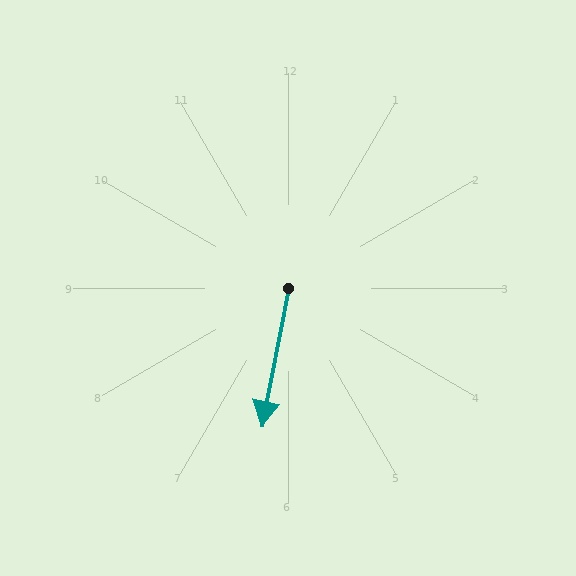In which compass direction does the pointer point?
South.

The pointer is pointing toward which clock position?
Roughly 6 o'clock.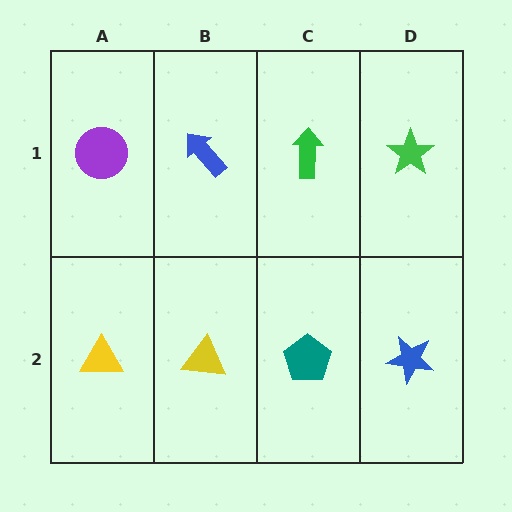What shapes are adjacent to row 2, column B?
A blue arrow (row 1, column B), a yellow triangle (row 2, column A), a teal pentagon (row 2, column C).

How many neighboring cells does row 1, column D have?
2.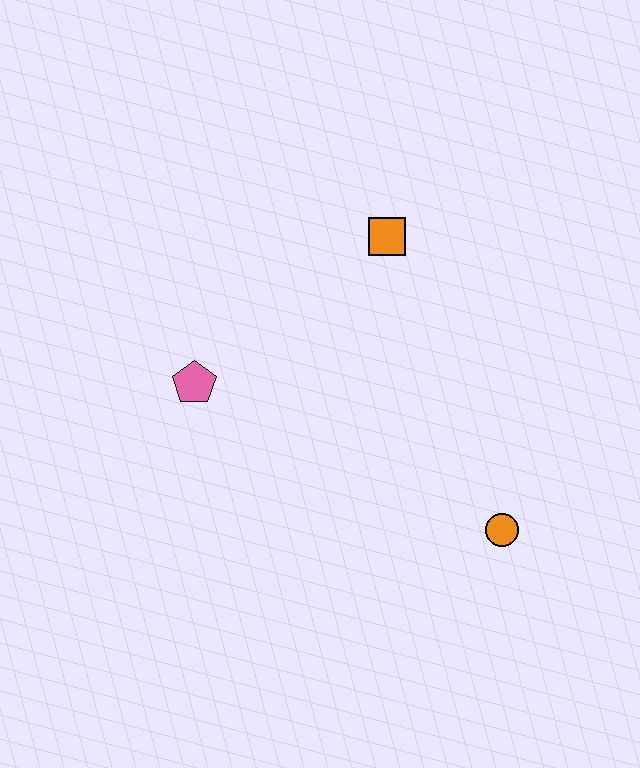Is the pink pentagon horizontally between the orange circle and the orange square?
No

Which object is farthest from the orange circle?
The pink pentagon is farthest from the orange circle.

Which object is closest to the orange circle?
The orange square is closest to the orange circle.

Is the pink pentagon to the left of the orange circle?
Yes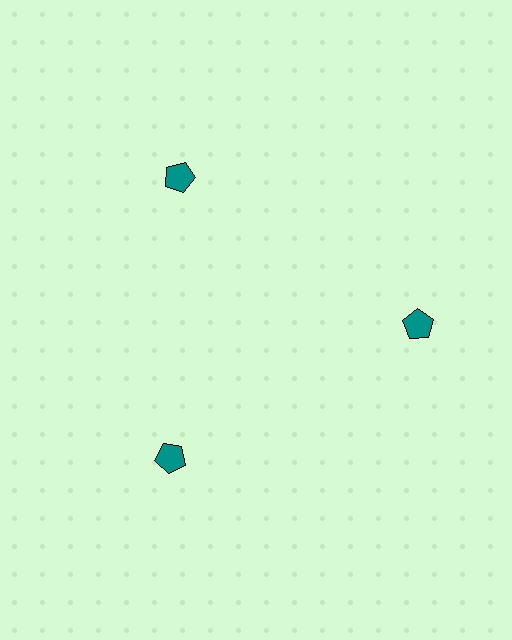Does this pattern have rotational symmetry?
Yes, this pattern has 3-fold rotational symmetry. It looks the same after rotating 120 degrees around the center.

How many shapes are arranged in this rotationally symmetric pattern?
There are 3 shapes, arranged in 3 groups of 1.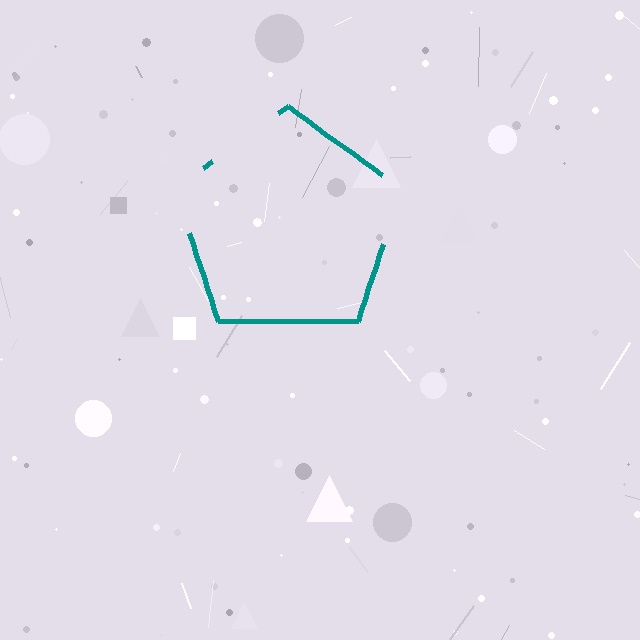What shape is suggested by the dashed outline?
The dashed outline suggests a pentagon.